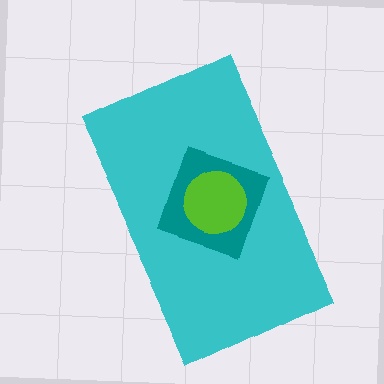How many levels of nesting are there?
3.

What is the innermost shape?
The lime circle.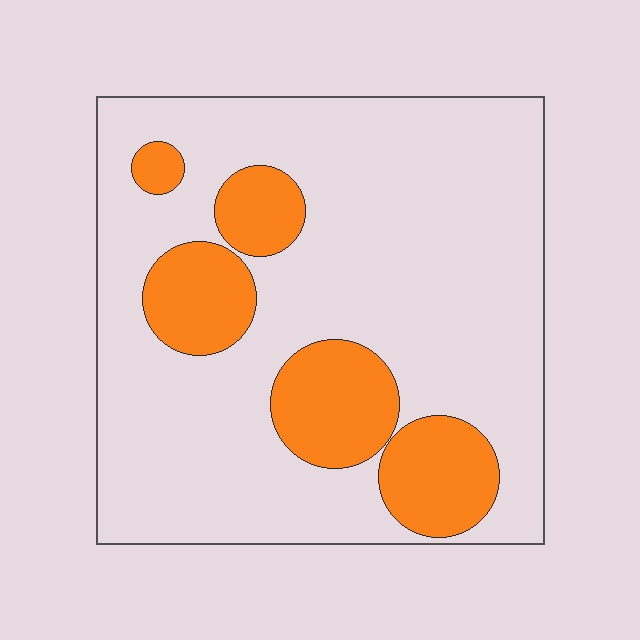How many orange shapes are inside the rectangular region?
5.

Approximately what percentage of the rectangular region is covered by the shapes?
Approximately 20%.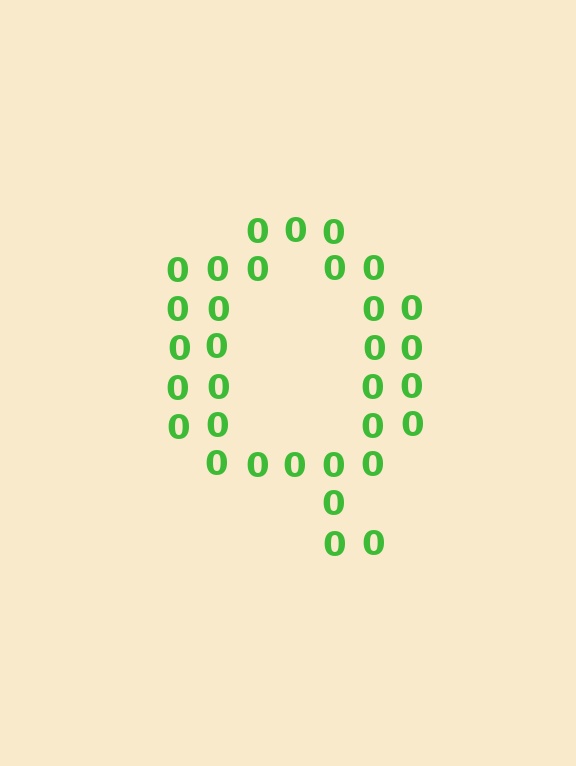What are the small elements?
The small elements are digit 0's.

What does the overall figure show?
The overall figure shows the letter Q.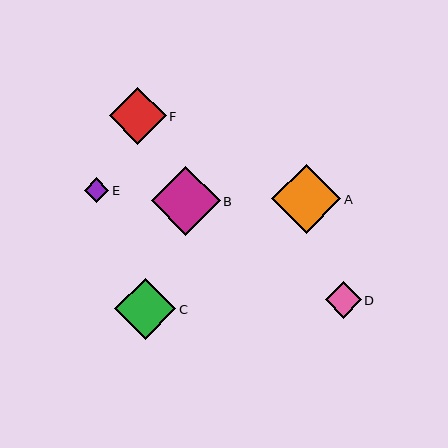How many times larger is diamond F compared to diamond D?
Diamond F is approximately 1.6 times the size of diamond D.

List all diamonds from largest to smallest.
From largest to smallest: A, B, C, F, D, E.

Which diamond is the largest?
Diamond A is the largest with a size of approximately 69 pixels.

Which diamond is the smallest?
Diamond E is the smallest with a size of approximately 25 pixels.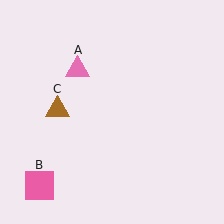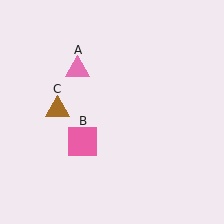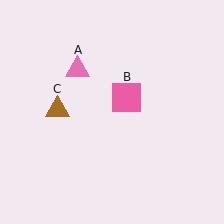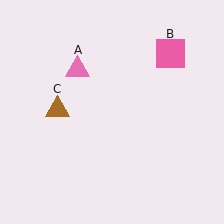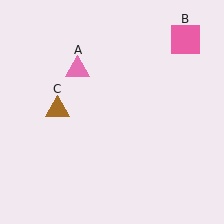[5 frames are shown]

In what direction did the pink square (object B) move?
The pink square (object B) moved up and to the right.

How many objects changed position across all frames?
1 object changed position: pink square (object B).